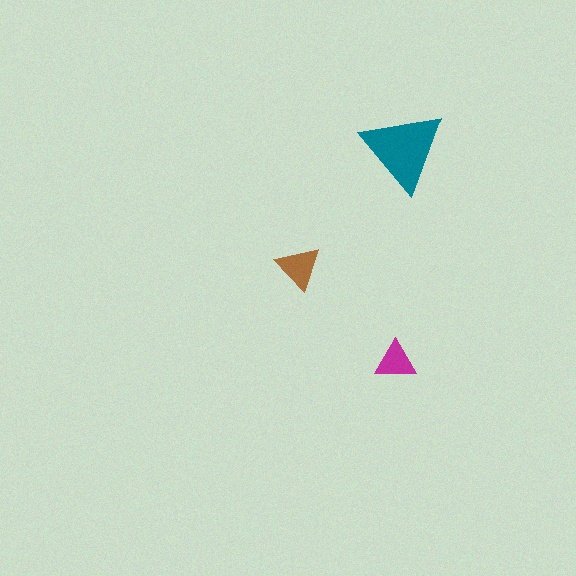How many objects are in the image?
There are 3 objects in the image.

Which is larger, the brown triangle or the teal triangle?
The teal one.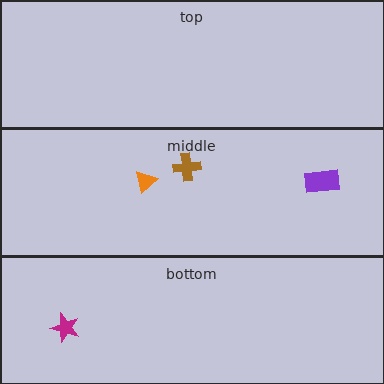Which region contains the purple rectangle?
The middle region.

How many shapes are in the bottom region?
1.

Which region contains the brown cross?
The middle region.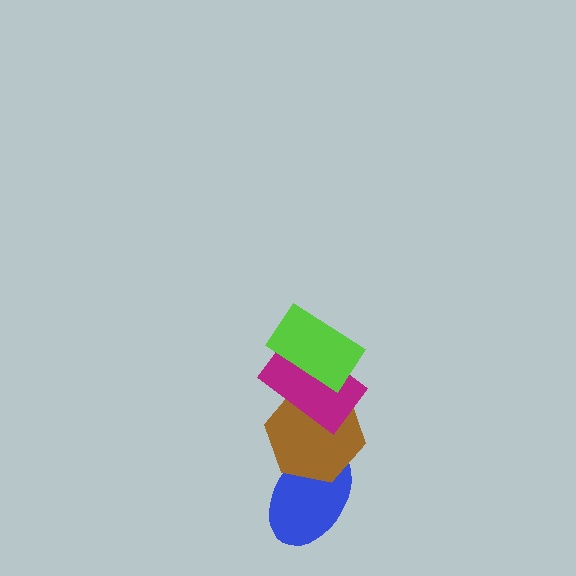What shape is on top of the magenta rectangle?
The lime rectangle is on top of the magenta rectangle.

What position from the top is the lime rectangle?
The lime rectangle is 1st from the top.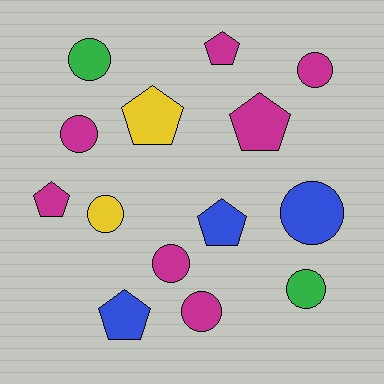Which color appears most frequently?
Magenta, with 7 objects.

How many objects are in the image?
There are 14 objects.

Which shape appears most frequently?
Circle, with 8 objects.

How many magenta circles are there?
There are 4 magenta circles.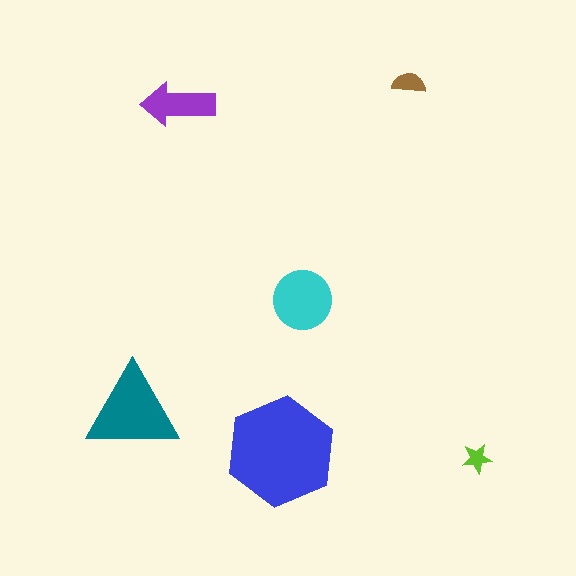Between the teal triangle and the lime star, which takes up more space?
The teal triangle.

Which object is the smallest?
The lime star.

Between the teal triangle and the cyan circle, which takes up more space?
The teal triangle.